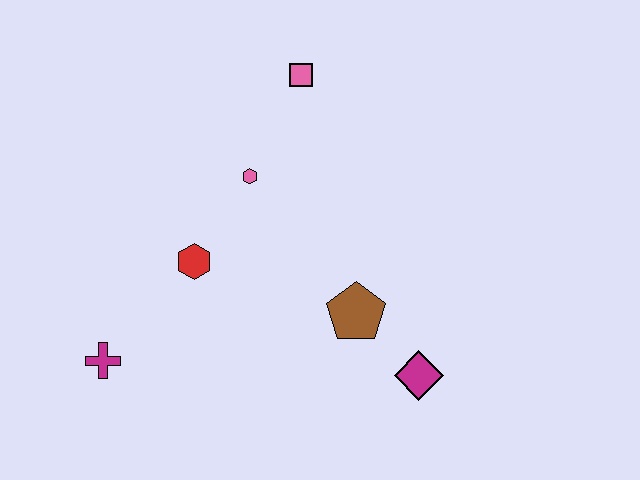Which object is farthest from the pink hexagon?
The magenta diamond is farthest from the pink hexagon.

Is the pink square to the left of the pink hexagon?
No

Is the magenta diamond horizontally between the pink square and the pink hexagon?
No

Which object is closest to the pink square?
The pink hexagon is closest to the pink square.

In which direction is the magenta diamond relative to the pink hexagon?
The magenta diamond is below the pink hexagon.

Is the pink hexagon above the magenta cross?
Yes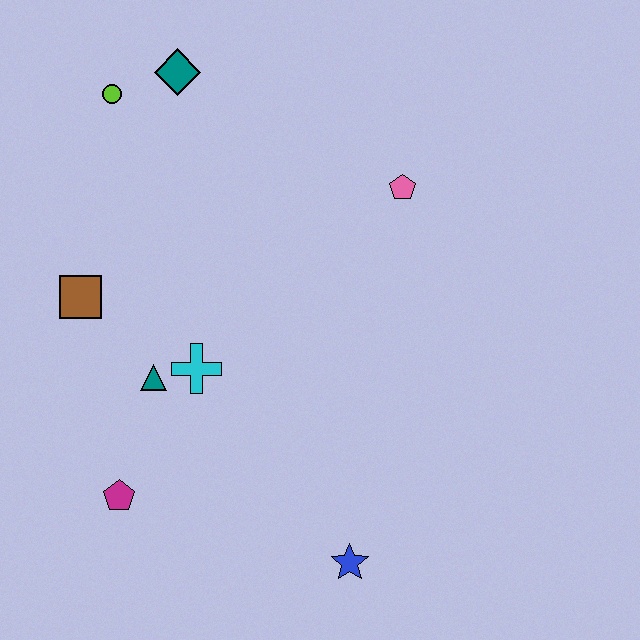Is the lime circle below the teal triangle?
No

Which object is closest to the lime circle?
The teal diamond is closest to the lime circle.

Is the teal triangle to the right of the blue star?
No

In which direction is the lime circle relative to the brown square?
The lime circle is above the brown square.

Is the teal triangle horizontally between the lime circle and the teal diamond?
Yes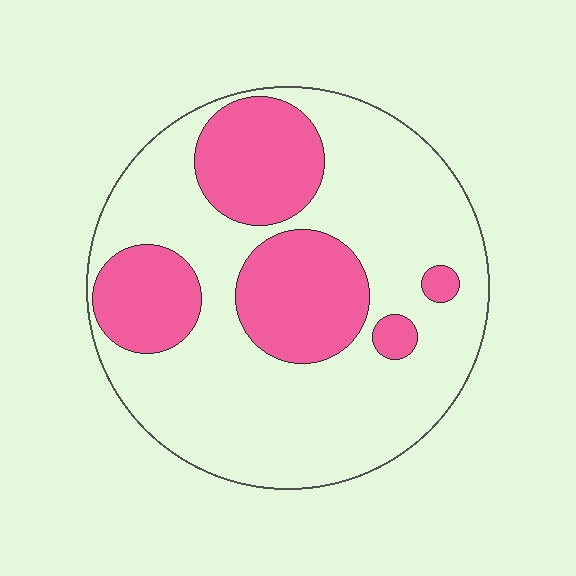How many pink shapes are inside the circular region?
5.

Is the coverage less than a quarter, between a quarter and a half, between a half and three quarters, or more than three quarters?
Between a quarter and a half.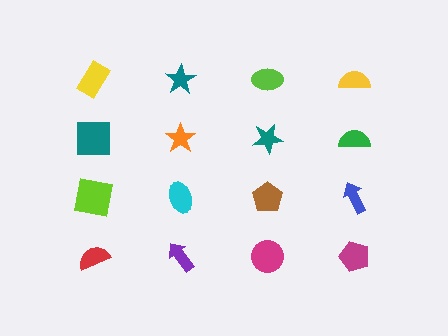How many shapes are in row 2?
4 shapes.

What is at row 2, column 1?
A teal square.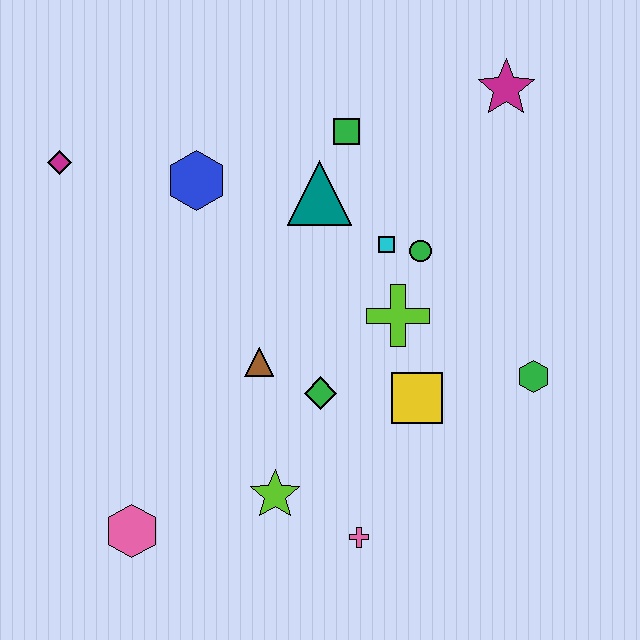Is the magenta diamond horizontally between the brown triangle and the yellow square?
No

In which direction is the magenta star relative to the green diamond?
The magenta star is above the green diamond.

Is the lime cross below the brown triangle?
No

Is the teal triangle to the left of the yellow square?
Yes